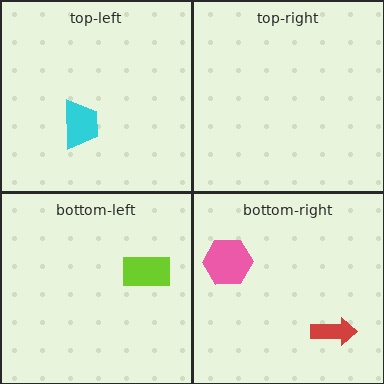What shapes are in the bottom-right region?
The red arrow, the pink hexagon.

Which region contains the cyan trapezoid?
The top-left region.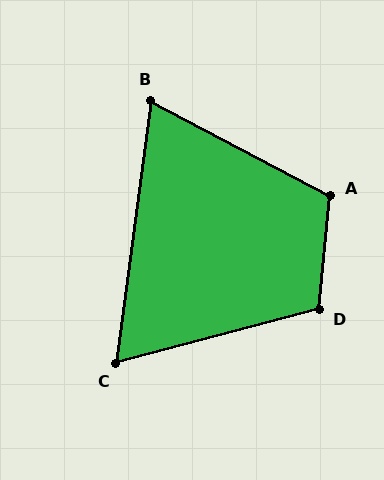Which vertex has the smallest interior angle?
C, at approximately 67 degrees.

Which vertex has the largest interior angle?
A, at approximately 113 degrees.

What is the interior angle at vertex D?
Approximately 110 degrees (obtuse).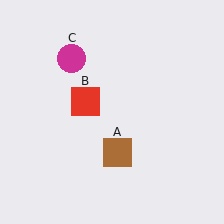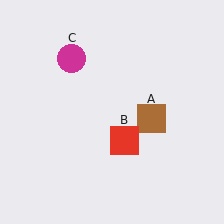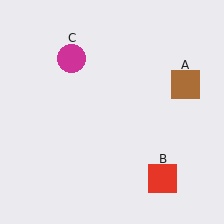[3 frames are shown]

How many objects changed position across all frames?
2 objects changed position: brown square (object A), red square (object B).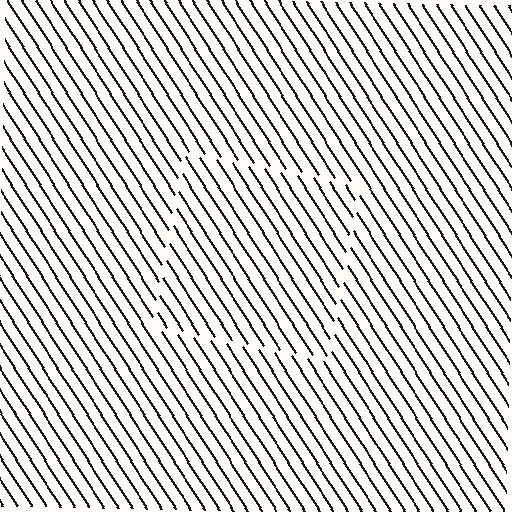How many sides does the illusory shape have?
4 sides — the line-ends trace a square.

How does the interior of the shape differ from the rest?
The interior of the shape contains the same grating, shifted by half a period — the contour is defined by the phase discontinuity where line-ends from the inner and outer gratings abut.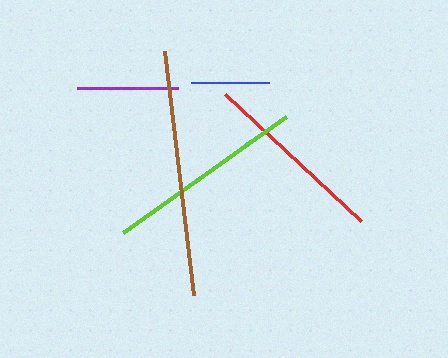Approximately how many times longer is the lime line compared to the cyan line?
The lime line is approximately 2.9 times the length of the cyan line.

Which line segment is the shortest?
The cyan line is the shortest at approximately 68 pixels.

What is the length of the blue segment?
The blue segment is approximately 79 pixels long.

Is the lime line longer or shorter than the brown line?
The brown line is longer than the lime line.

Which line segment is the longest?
The brown line is the longest at approximately 246 pixels.